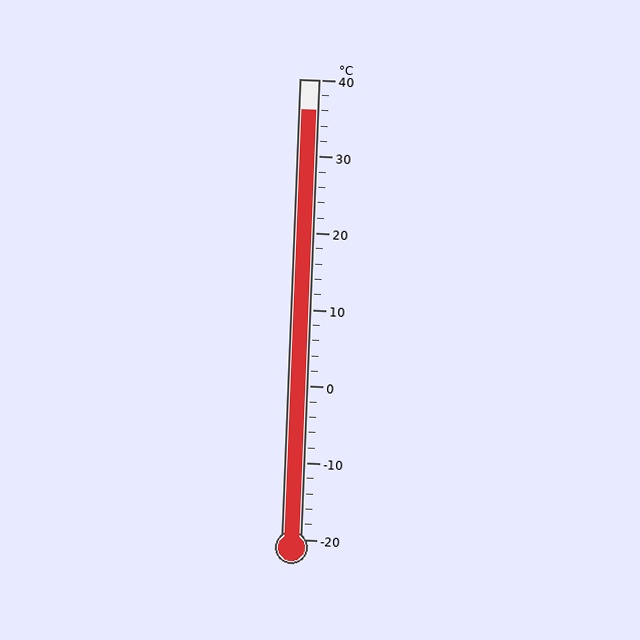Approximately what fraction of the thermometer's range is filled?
The thermometer is filled to approximately 95% of its range.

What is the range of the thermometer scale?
The thermometer scale ranges from -20°C to 40°C.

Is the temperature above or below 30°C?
The temperature is above 30°C.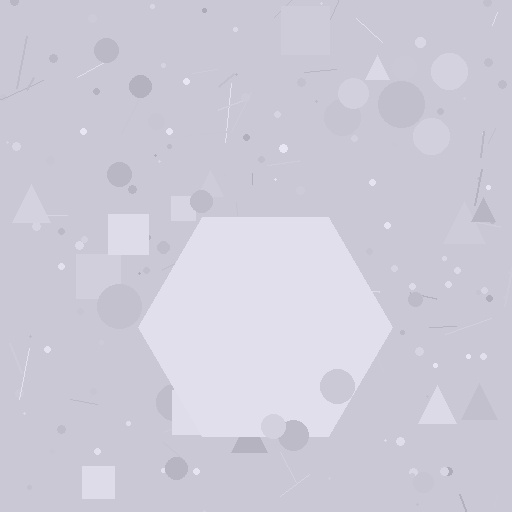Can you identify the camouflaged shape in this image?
The camouflaged shape is a hexagon.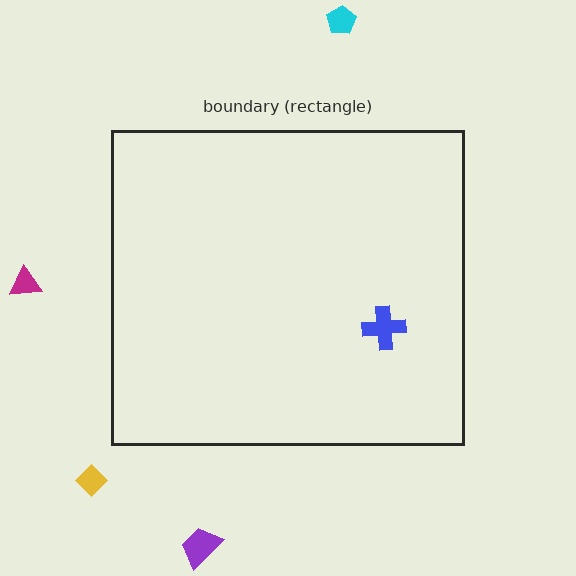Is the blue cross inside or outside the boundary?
Inside.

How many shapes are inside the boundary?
1 inside, 4 outside.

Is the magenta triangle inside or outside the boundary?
Outside.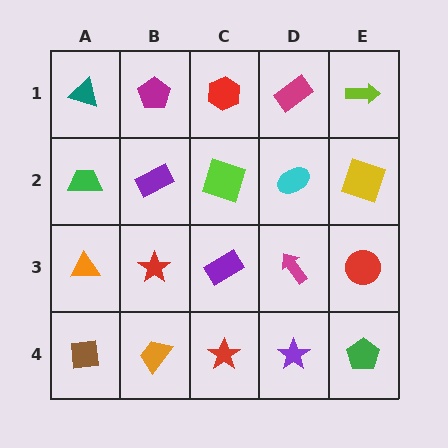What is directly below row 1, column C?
A lime square.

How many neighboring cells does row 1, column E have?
2.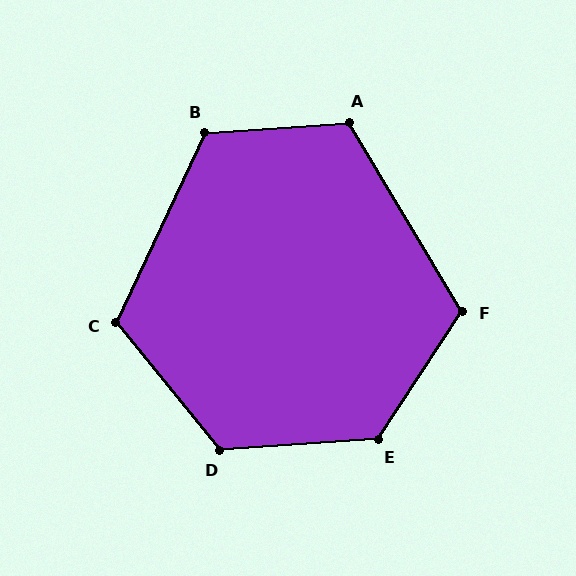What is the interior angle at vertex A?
Approximately 117 degrees (obtuse).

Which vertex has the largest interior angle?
E, at approximately 127 degrees.